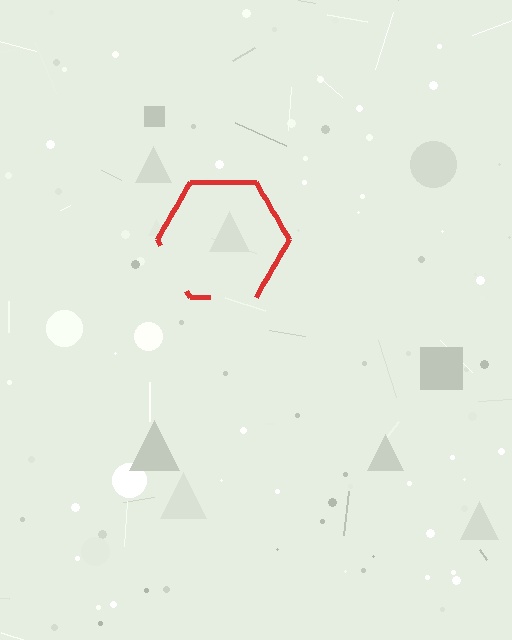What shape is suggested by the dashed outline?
The dashed outline suggests a hexagon.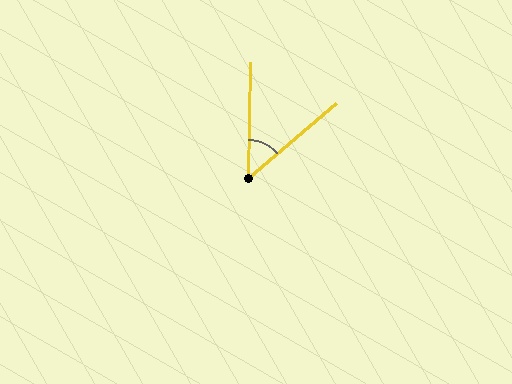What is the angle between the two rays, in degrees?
Approximately 49 degrees.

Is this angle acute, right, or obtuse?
It is acute.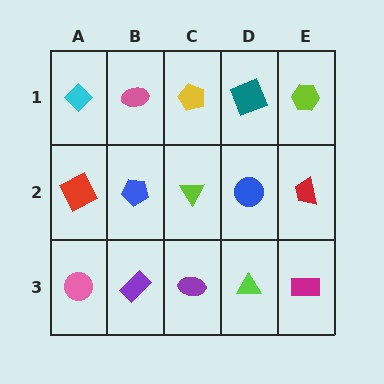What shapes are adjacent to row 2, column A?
A cyan diamond (row 1, column A), a pink circle (row 3, column A), a blue pentagon (row 2, column B).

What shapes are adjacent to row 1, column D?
A blue circle (row 2, column D), a yellow pentagon (row 1, column C), a lime hexagon (row 1, column E).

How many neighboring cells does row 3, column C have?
3.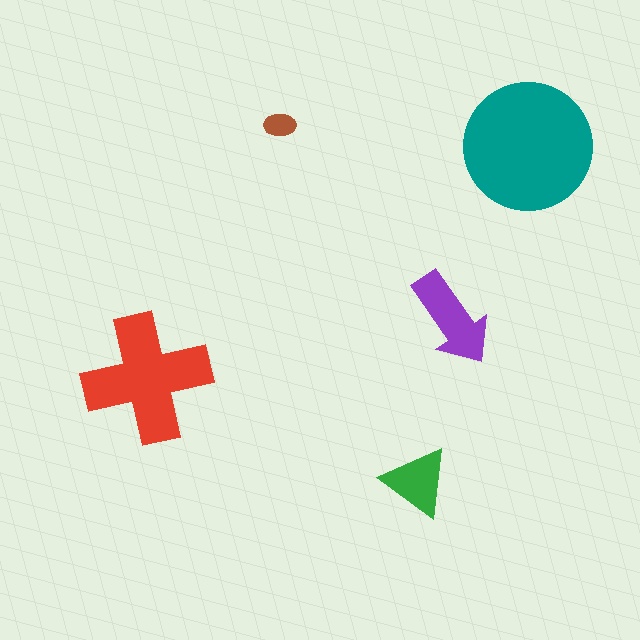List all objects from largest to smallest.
The teal circle, the red cross, the purple arrow, the green triangle, the brown ellipse.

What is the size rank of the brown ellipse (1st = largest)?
5th.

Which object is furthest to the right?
The teal circle is rightmost.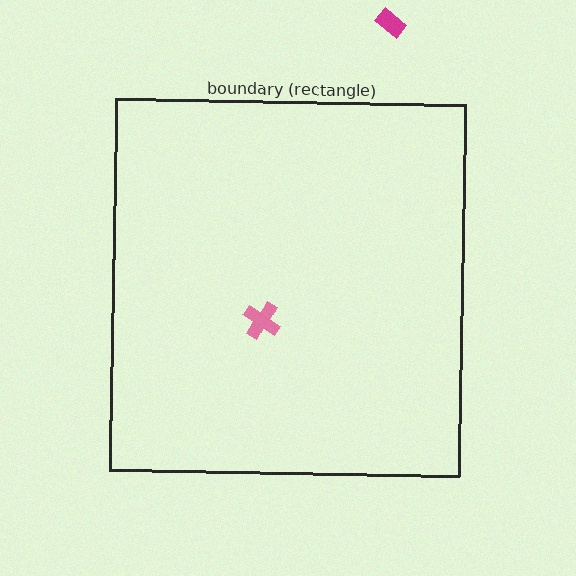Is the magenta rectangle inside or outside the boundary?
Outside.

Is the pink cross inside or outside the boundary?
Inside.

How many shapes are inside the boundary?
1 inside, 1 outside.